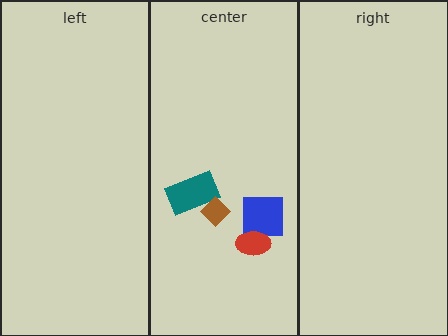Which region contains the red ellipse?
The center region.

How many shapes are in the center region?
4.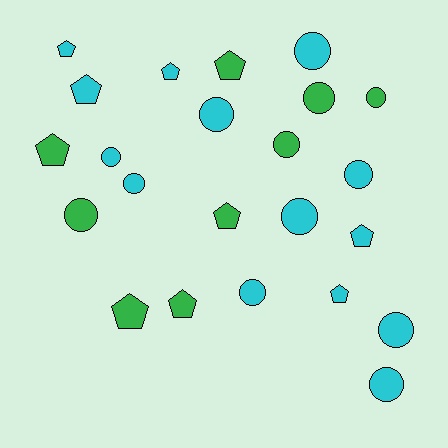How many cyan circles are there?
There are 9 cyan circles.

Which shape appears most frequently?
Circle, with 13 objects.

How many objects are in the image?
There are 23 objects.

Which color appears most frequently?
Cyan, with 14 objects.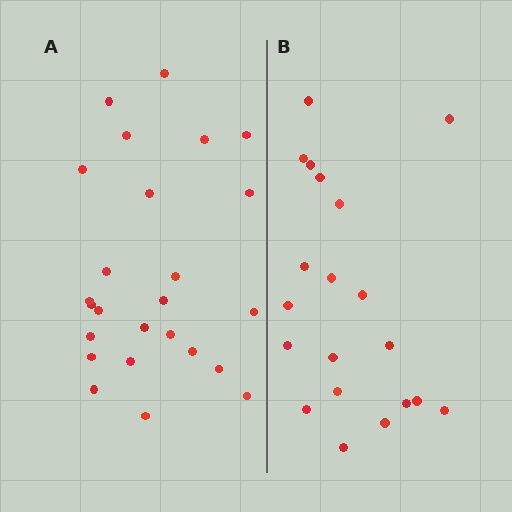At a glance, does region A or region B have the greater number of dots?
Region A (the left region) has more dots.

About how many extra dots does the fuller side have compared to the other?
Region A has about 5 more dots than region B.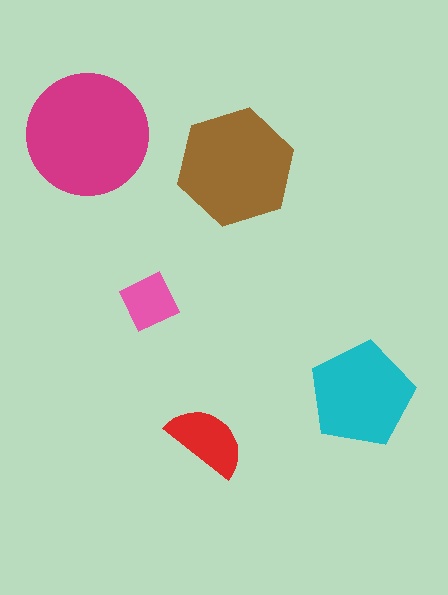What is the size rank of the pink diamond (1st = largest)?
5th.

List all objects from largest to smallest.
The magenta circle, the brown hexagon, the cyan pentagon, the red semicircle, the pink diamond.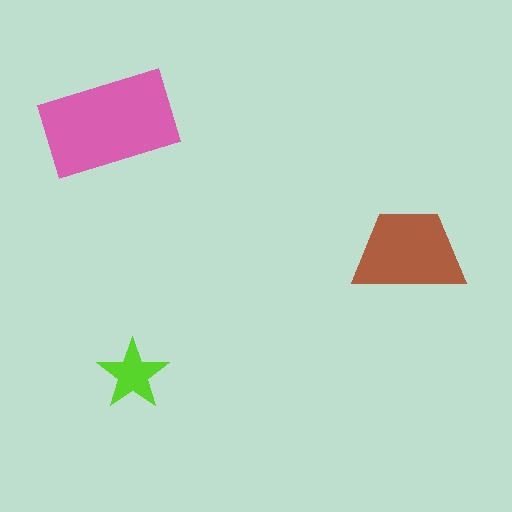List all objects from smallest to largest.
The lime star, the brown trapezoid, the pink rectangle.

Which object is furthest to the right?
The brown trapezoid is rightmost.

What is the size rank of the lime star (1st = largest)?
3rd.